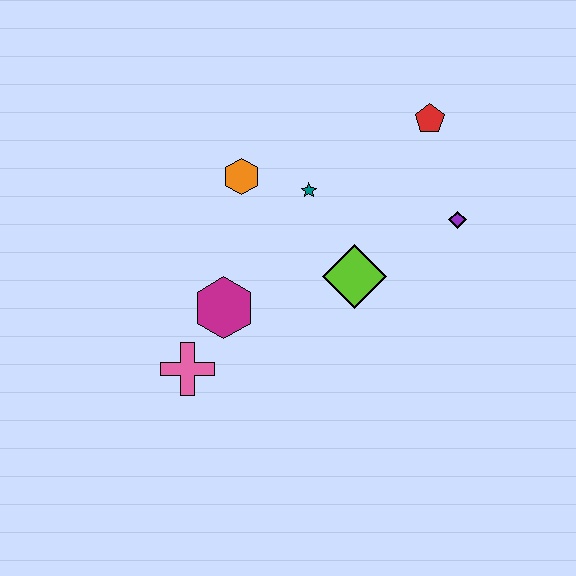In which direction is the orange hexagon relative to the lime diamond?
The orange hexagon is to the left of the lime diamond.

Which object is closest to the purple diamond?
The red pentagon is closest to the purple diamond.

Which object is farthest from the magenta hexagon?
The red pentagon is farthest from the magenta hexagon.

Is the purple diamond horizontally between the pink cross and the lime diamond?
No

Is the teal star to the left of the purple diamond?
Yes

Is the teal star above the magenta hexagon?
Yes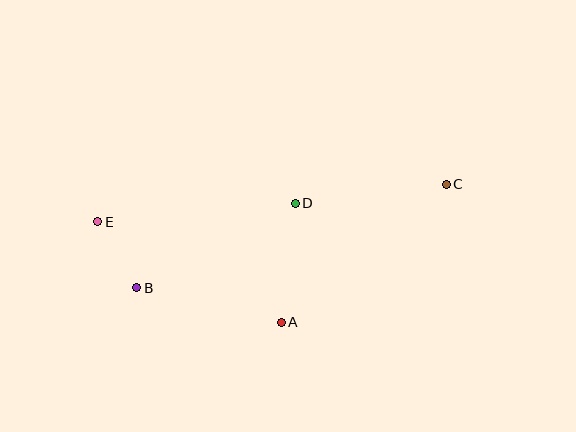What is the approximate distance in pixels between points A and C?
The distance between A and C is approximately 215 pixels.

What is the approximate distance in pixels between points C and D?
The distance between C and D is approximately 152 pixels.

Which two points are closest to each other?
Points B and E are closest to each other.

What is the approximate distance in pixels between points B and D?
The distance between B and D is approximately 180 pixels.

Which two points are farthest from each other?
Points C and E are farthest from each other.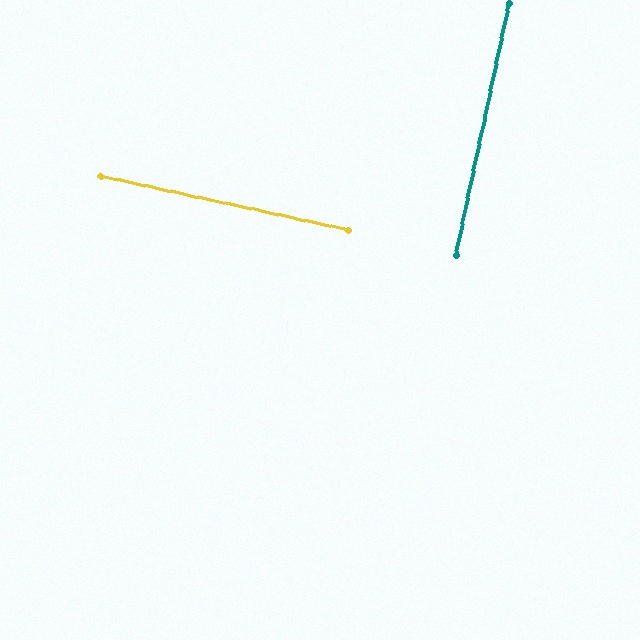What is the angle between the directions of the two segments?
Approximately 89 degrees.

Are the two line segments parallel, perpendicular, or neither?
Perpendicular — they meet at approximately 89°.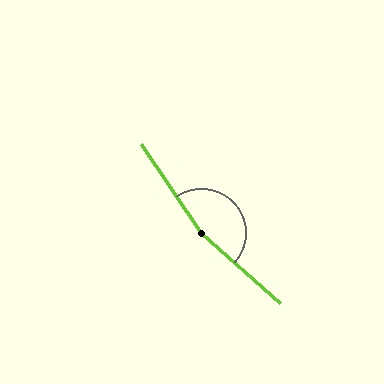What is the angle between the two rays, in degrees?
Approximately 166 degrees.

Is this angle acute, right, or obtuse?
It is obtuse.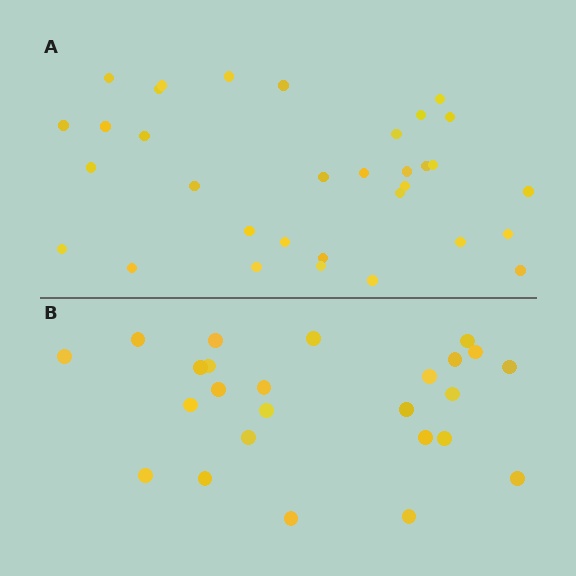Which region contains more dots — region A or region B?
Region A (the top region) has more dots.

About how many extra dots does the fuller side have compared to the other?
Region A has roughly 8 or so more dots than region B.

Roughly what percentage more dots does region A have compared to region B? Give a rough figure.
About 30% more.